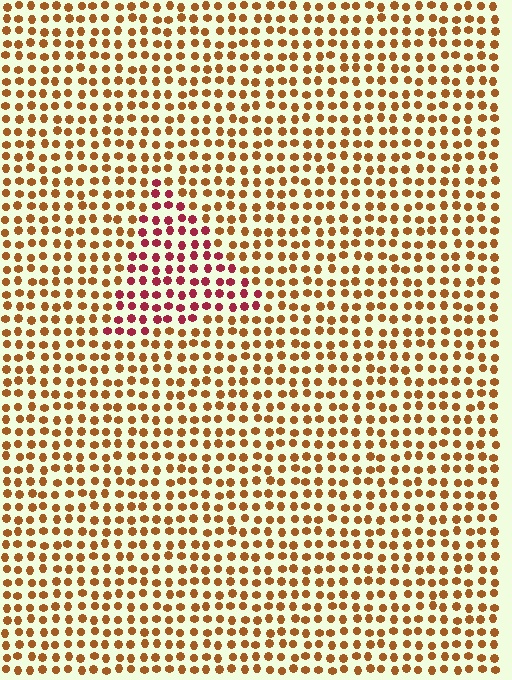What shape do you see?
I see a triangle.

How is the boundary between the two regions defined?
The boundary is defined purely by a slight shift in hue (about 42 degrees). Spacing, size, and orientation are identical on both sides.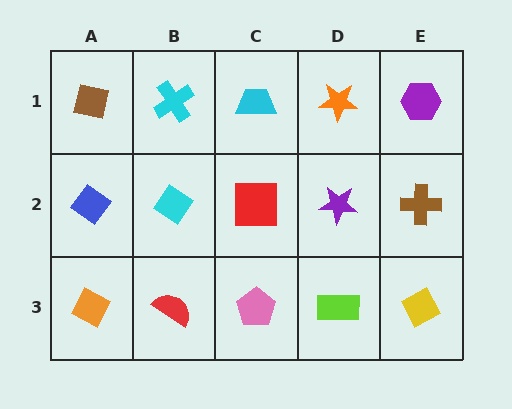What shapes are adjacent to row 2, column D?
An orange star (row 1, column D), a lime rectangle (row 3, column D), a red square (row 2, column C), a brown cross (row 2, column E).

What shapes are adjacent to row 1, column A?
A blue diamond (row 2, column A), a cyan cross (row 1, column B).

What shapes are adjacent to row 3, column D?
A purple star (row 2, column D), a pink pentagon (row 3, column C), a yellow diamond (row 3, column E).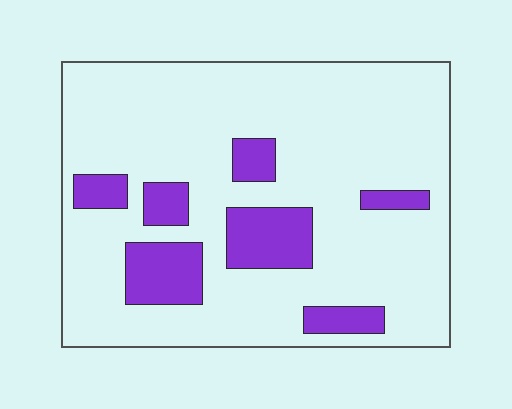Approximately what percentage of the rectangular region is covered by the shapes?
Approximately 20%.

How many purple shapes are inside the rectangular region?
7.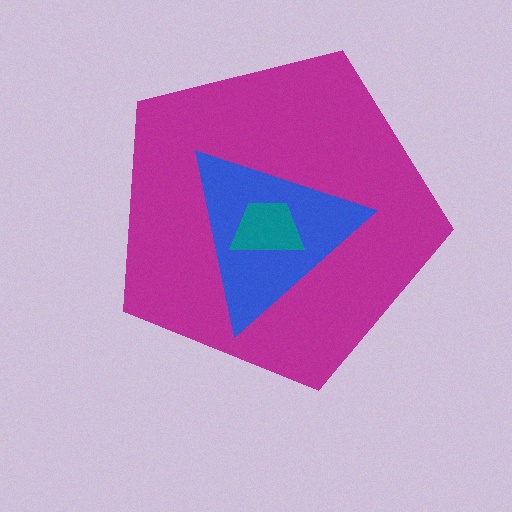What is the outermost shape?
The magenta pentagon.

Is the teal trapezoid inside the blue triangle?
Yes.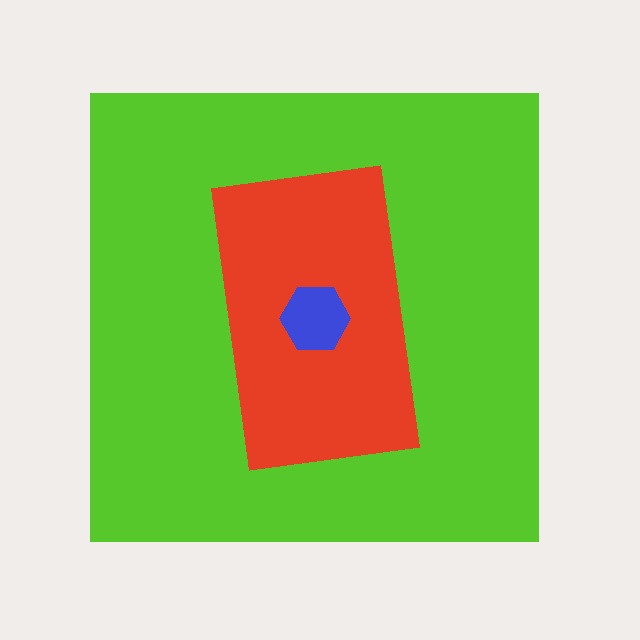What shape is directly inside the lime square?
The red rectangle.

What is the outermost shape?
The lime square.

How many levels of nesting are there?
3.